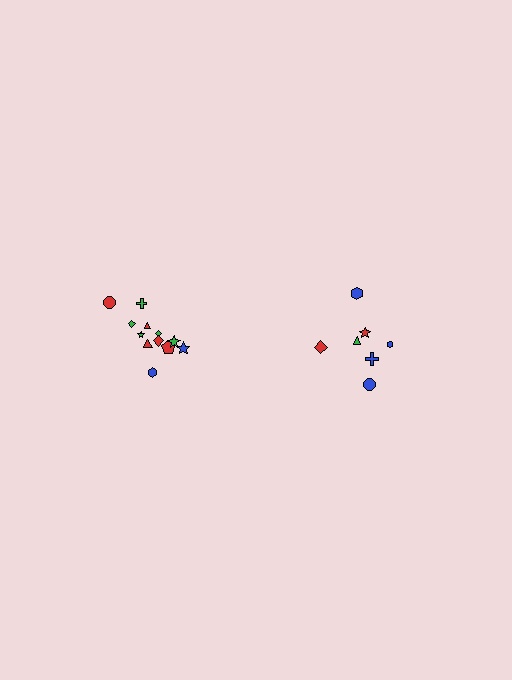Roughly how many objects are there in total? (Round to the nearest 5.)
Roughly 20 objects in total.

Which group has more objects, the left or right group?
The left group.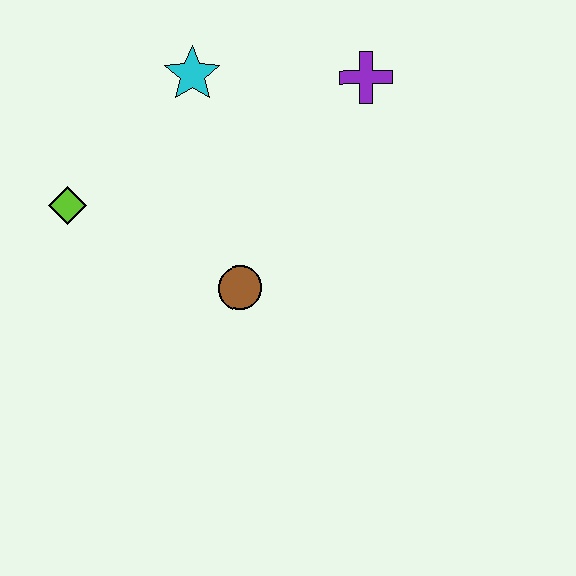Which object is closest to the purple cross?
The cyan star is closest to the purple cross.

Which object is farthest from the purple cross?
The lime diamond is farthest from the purple cross.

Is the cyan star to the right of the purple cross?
No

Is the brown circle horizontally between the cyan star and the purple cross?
Yes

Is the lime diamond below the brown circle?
No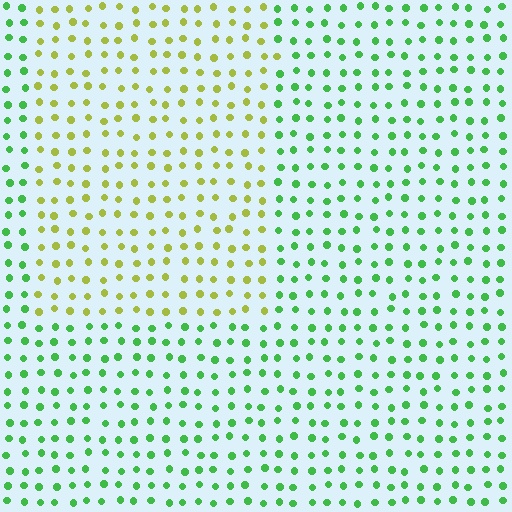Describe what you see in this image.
The image is filled with small green elements in a uniform arrangement. A rectangle-shaped region is visible where the elements are tinted to a slightly different hue, forming a subtle color boundary.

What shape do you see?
I see a rectangle.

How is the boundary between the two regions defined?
The boundary is defined purely by a slight shift in hue (about 52 degrees). Spacing, size, and orientation are identical on both sides.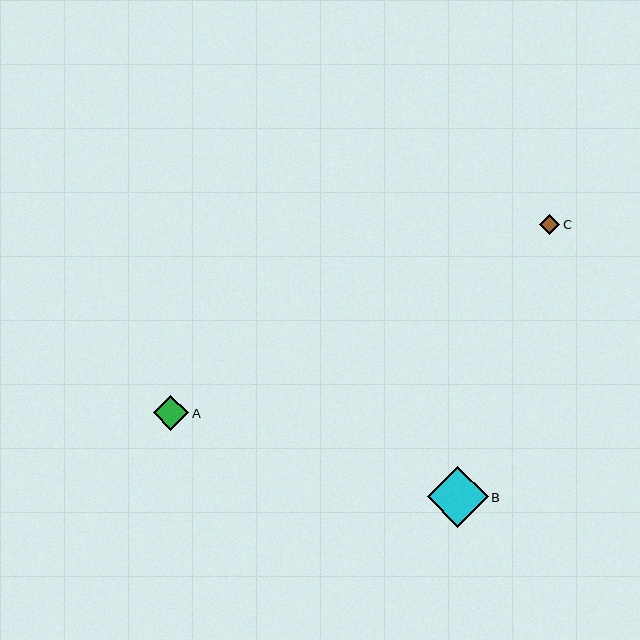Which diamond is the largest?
Diamond B is the largest with a size of approximately 61 pixels.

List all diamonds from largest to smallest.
From largest to smallest: B, A, C.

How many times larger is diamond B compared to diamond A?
Diamond B is approximately 1.7 times the size of diamond A.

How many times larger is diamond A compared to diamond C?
Diamond A is approximately 1.7 times the size of diamond C.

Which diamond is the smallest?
Diamond C is the smallest with a size of approximately 20 pixels.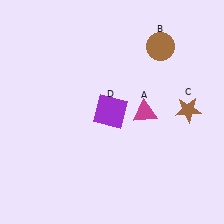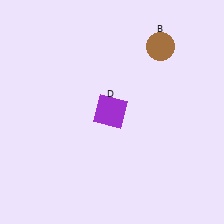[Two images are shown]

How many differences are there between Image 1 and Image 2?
There are 2 differences between the two images.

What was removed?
The magenta triangle (A), the brown star (C) were removed in Image 2.